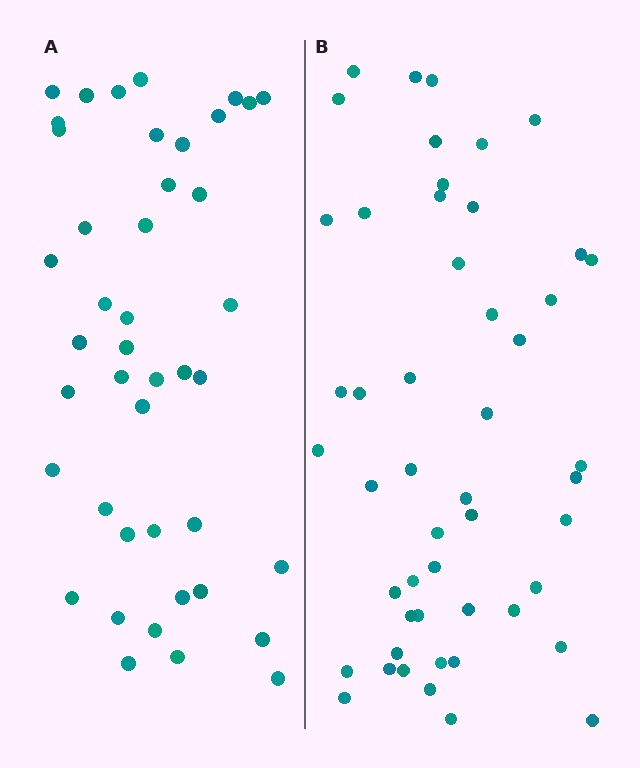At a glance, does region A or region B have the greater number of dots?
Region B (the right region) has more dots.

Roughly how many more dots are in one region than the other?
Region B has roughly 8 or so more dots than region A.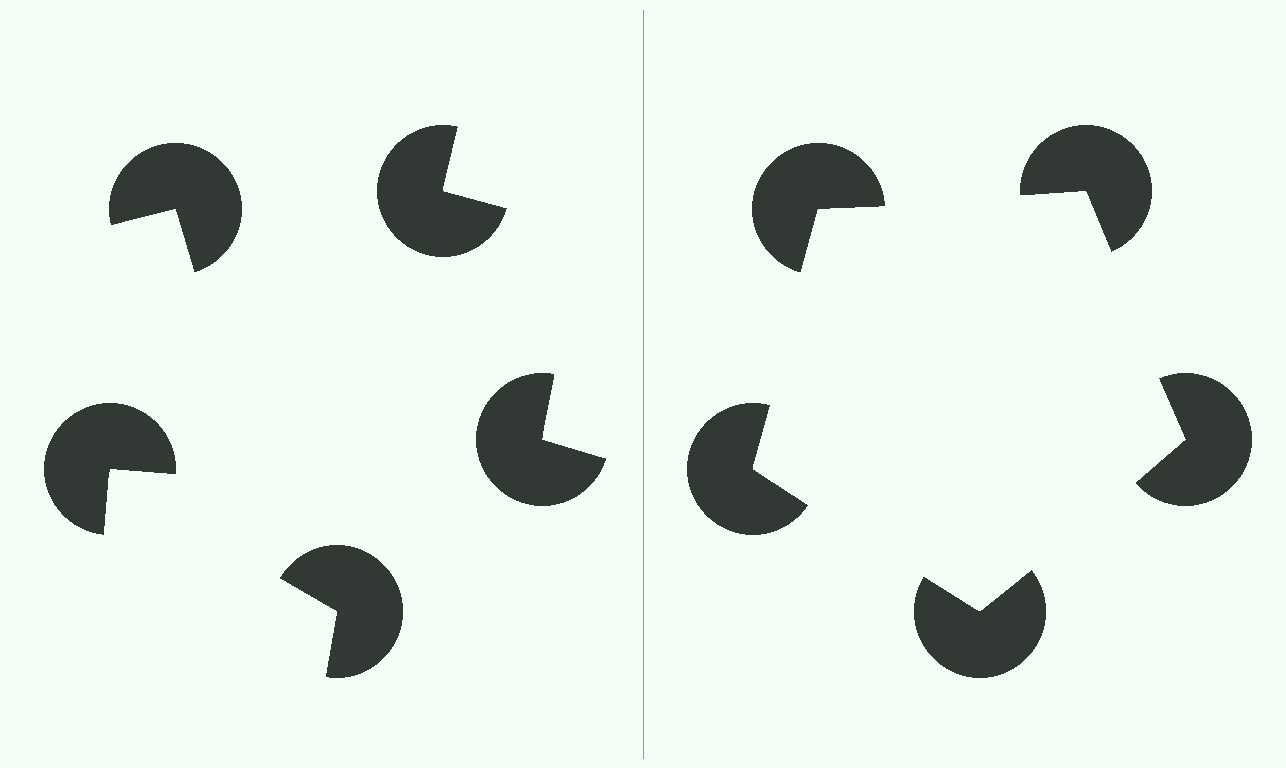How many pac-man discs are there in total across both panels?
10 — 5 on each side.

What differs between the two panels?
The pac-man discs are positioned identically on both sides; only the wedge orientations differ. On the right they align to a pentagon; on the left they are misaligned.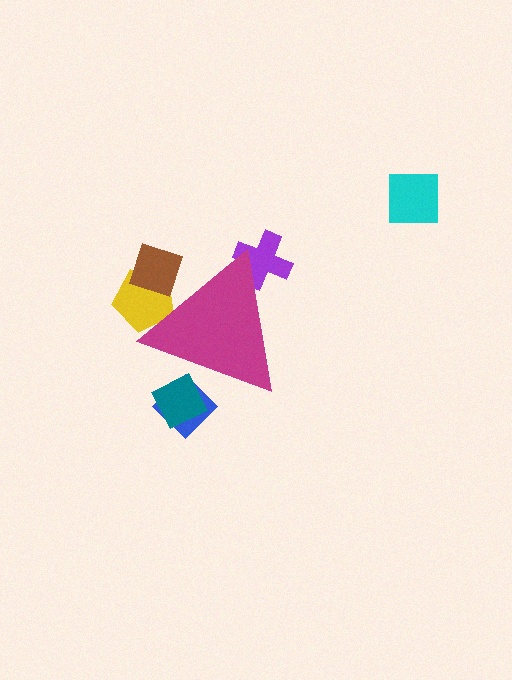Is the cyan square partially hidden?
No, the cyan square is fully visible.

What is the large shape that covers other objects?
A magenta triangle.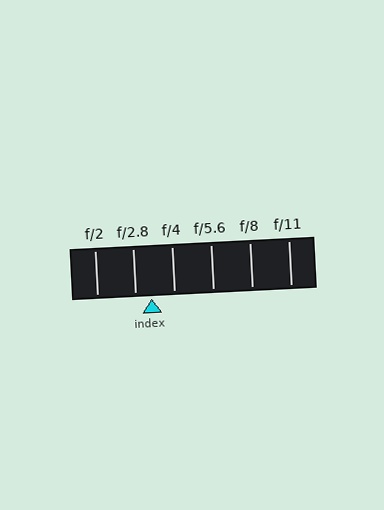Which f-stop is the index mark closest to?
The index mark is closest to f/2.8.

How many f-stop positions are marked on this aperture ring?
There are 6 f-stop positions marked.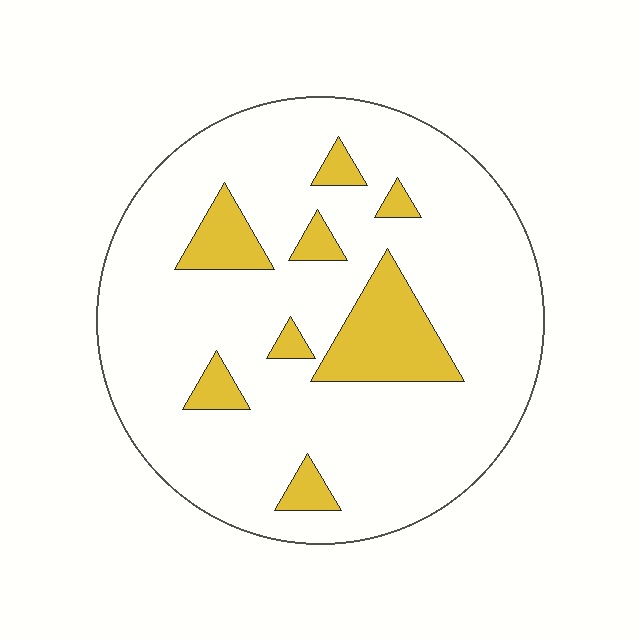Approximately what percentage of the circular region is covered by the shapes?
Approximately 15%.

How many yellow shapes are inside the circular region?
8.